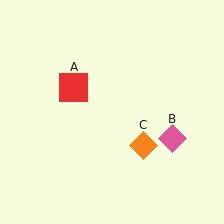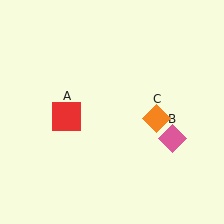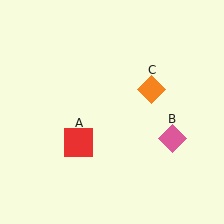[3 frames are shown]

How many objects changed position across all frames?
2 objects changed position: red square (object A), orange diamond (object C).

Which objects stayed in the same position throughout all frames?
Pink diamond (object B) remained stationary.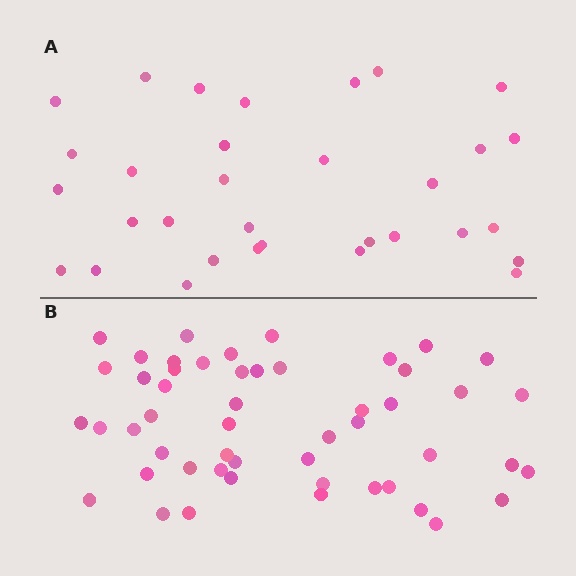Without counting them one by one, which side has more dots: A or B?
Region B (the bottom region) has more dots.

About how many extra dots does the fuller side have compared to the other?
Region B has approximately 20 more dots than region A.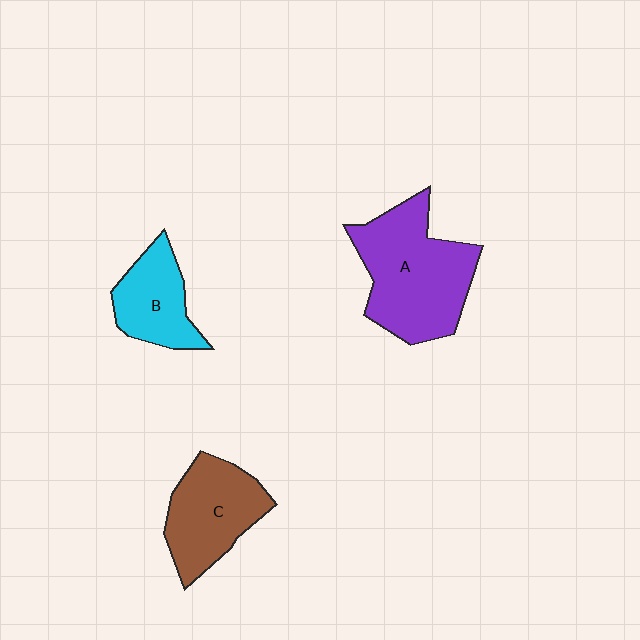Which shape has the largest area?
Shape A (purple).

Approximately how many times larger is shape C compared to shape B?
Approximately 1.3 times.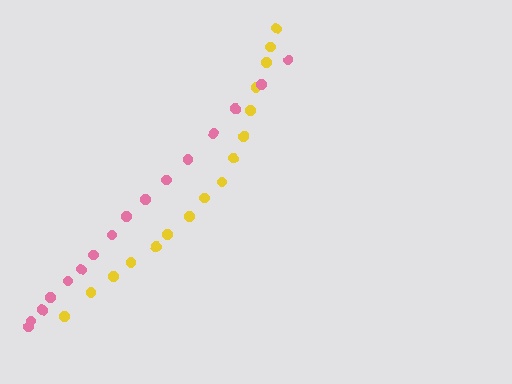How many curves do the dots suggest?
There are 2 distinct paths.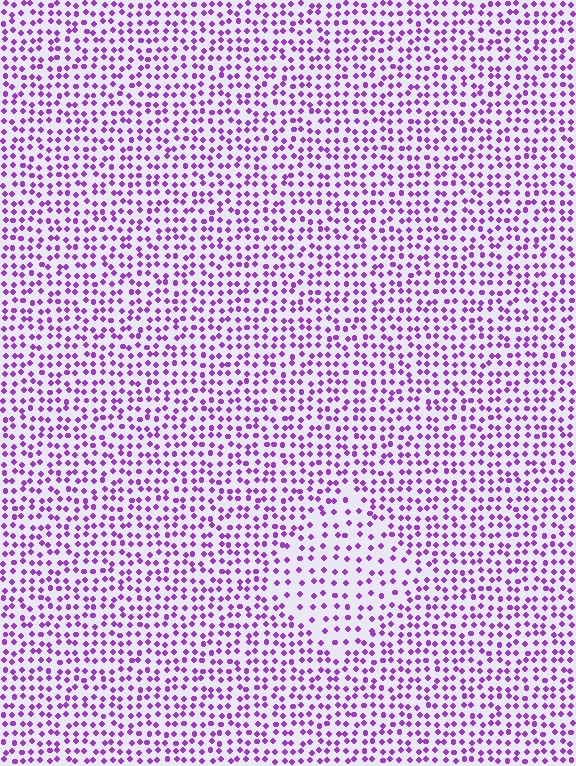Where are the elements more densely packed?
The elements are more densely packed outside the diamond boundary.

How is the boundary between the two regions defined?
The boundary is defined by a change in element density (approximately 1.7x ratio). All elements are the same color, size, and shape.